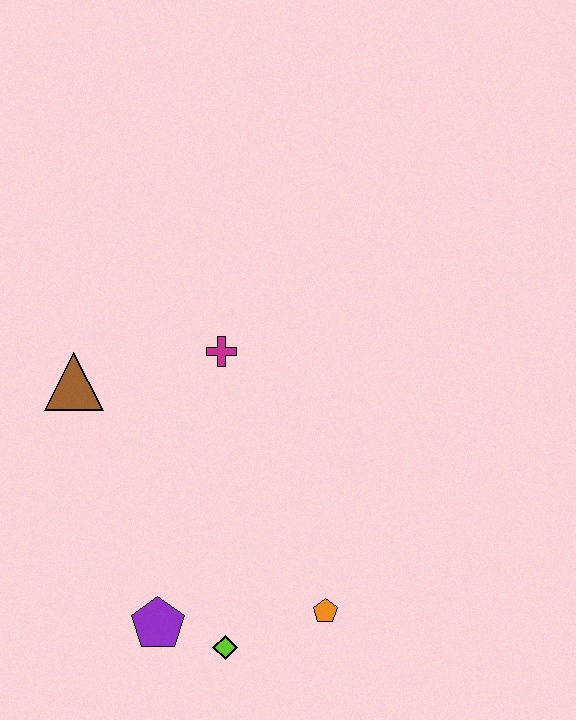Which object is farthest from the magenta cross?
The lime diamond is farthest from the magenta cross.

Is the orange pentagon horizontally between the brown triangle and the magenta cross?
No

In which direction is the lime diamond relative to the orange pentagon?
The lime diamond is to the left of the orange pentagon.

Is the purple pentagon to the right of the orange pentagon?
No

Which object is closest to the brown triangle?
The magenta cross is closest to the brown triangle.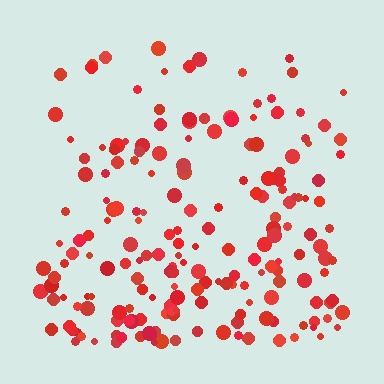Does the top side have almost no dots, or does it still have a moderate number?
Still a moderate number, just noticeably fewer than the bottom.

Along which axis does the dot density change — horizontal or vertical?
Vertical.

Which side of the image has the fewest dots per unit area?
The top.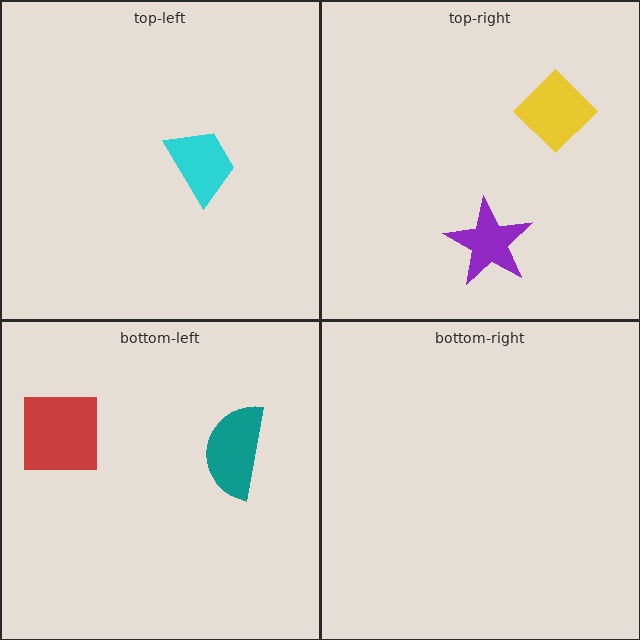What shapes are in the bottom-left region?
The teal semicircle, the red square.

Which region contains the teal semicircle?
The bottom-left region.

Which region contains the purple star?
The top-right region.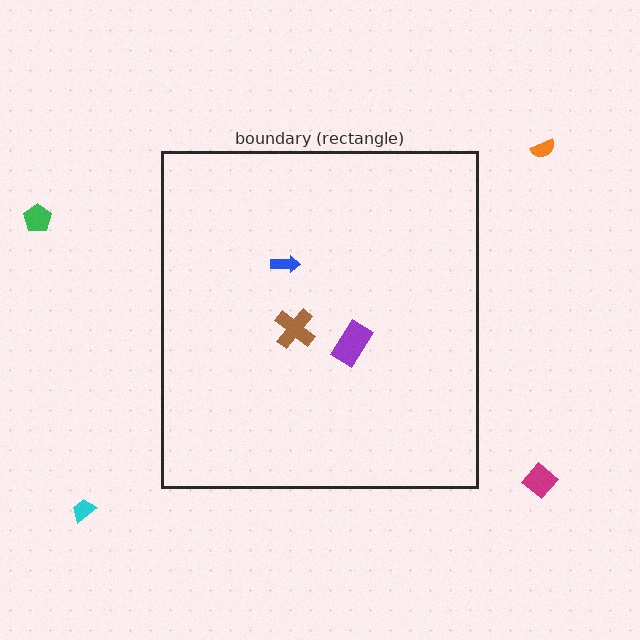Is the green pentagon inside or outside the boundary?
Outside.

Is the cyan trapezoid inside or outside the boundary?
Outside.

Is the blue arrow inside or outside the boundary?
Inside.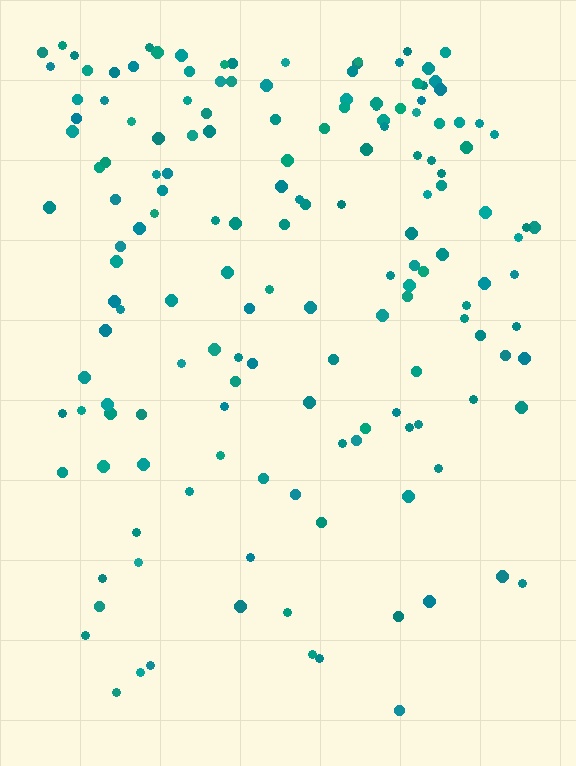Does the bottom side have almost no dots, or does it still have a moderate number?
Still a moderate number, just noticeably fewer than the top.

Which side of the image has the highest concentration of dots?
The top.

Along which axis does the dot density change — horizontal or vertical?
Vertical.